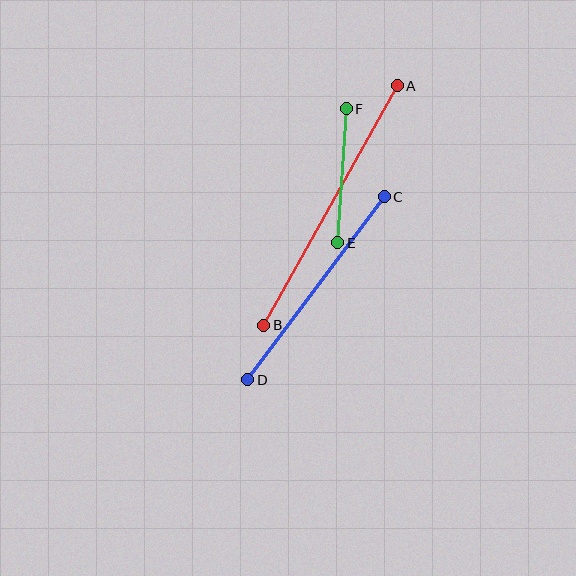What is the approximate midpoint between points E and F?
The midpoint is at approximately (342, 176) pixels.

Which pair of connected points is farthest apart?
Points A and B are farthest apart.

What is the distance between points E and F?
The distance is approximately 134 pixels.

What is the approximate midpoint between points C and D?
The midpoint is at approximately (316, 288) pixels.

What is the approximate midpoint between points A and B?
The midpoint is at approximately (330, 206) pixels.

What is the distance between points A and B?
The distance is approximately 274 pixels.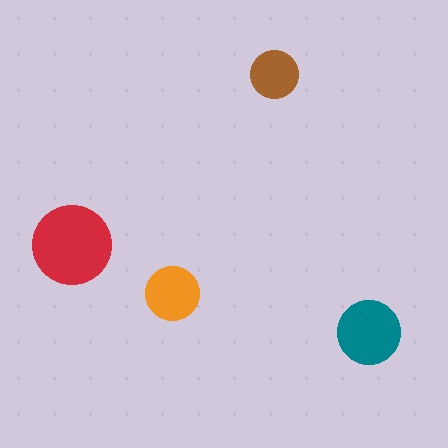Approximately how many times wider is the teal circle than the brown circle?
About 1.5 times wider.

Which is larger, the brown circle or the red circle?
The red one.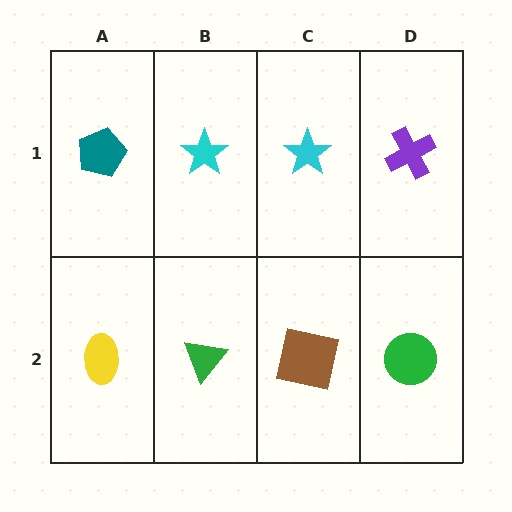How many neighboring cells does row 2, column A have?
2.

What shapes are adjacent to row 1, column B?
A green triangle (row 2, column B), a teal pentagon (row 1, column A), a cyan star (row 1, column C).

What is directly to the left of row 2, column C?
A green triangle.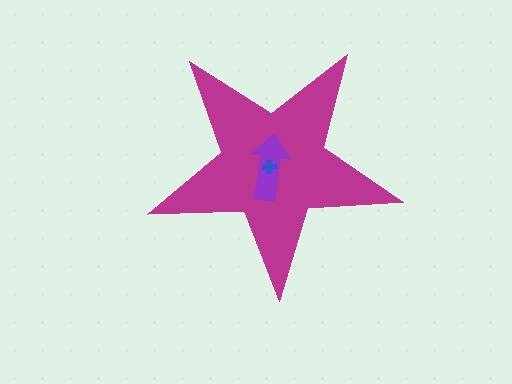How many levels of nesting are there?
3.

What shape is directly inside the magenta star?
The purple arrow.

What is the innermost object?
The blue cross.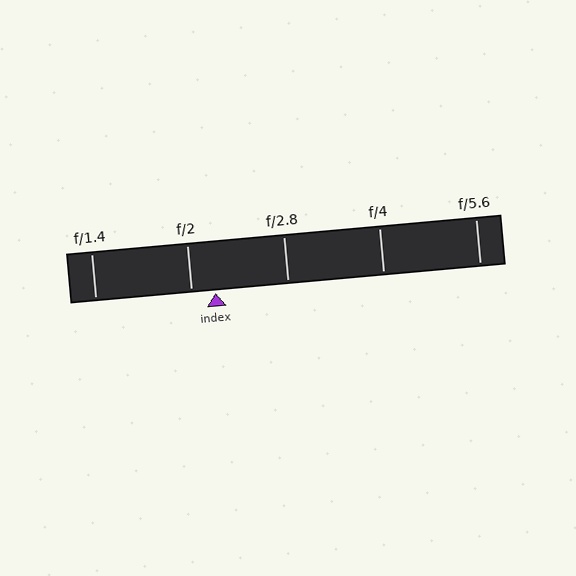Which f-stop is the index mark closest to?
The index mark is closest to f/2.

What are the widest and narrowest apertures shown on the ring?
The widest aperture shown is f/1.4 and the narrowest is f/5.6.